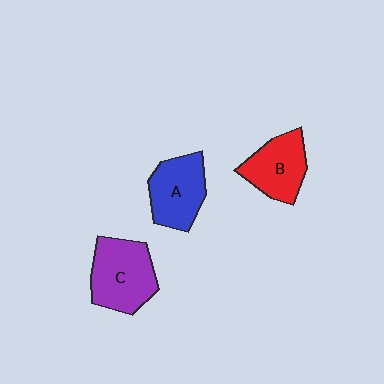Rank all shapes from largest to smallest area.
From largest to smallest: C (purple), A (blue), B (red).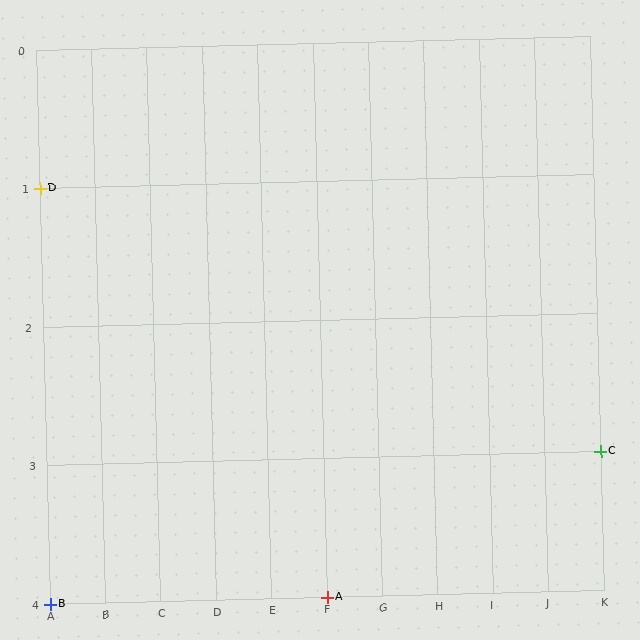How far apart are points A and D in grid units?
Points A and D are 5 columns and 3 rows apart (about 5.8 grid units diagonally).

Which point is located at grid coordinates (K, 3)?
Point C is at (K, 3).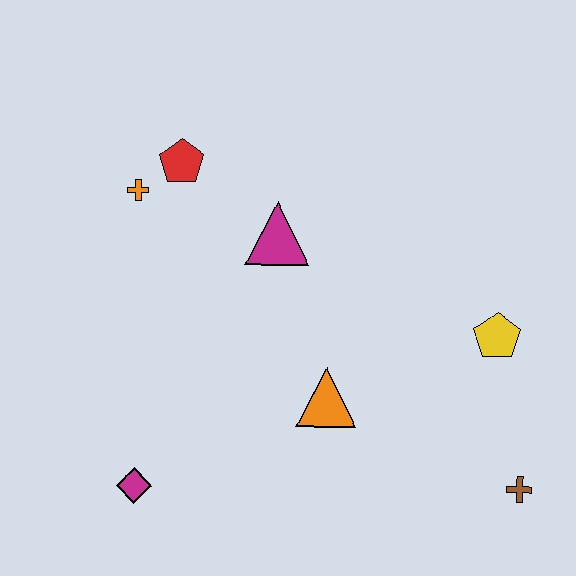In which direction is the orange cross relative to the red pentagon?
The orange cross is to the left of the red pentagon.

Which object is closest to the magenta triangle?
The red pentagon is closest to the magenta triangle.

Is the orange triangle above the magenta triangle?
No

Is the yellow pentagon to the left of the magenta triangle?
No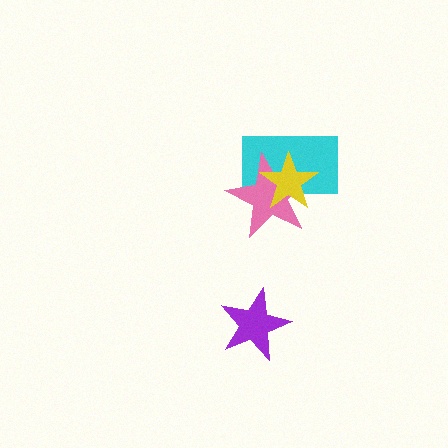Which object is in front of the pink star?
The yellow star is in front of the pink star.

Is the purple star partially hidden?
No, no other shape covers it.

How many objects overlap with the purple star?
0 objects overlap with the purple star.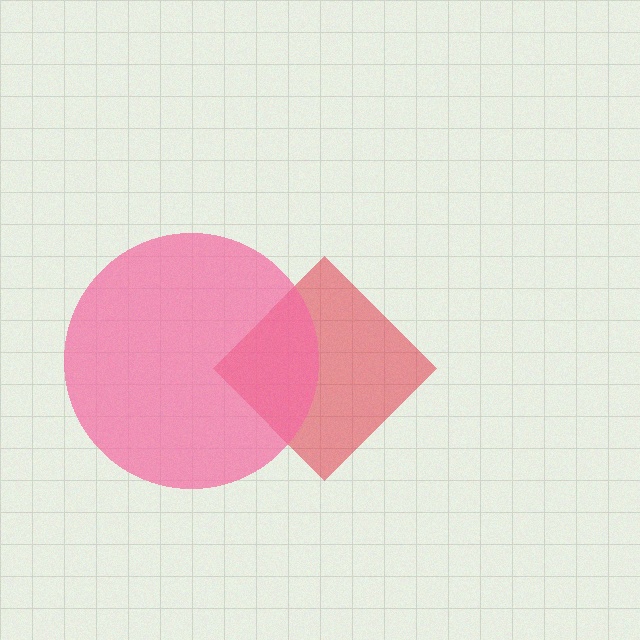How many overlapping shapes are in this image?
There are 2 overlapping shapes in the image.